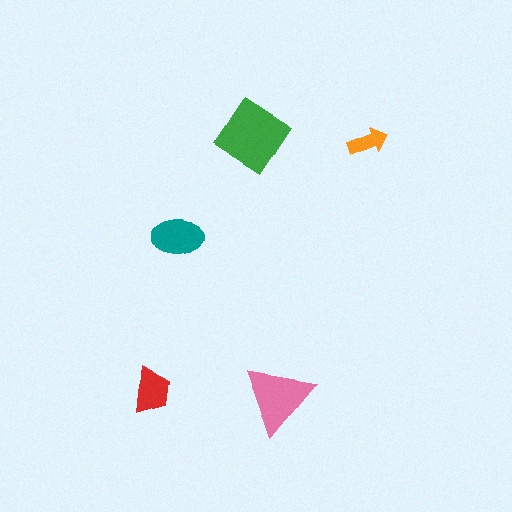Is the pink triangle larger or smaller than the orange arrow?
Larger.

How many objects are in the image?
There are 5 objects in the image.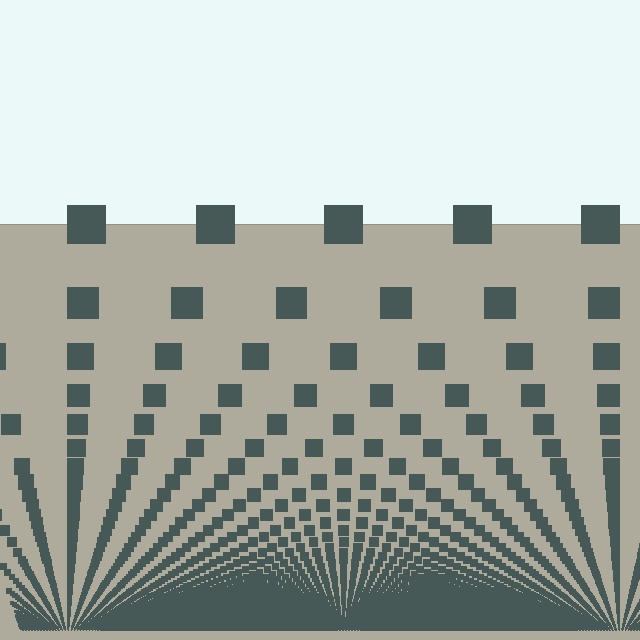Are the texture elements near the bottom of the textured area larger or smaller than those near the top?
Smaller. The gradient is inverted — elements near the bottom are smaller and denser.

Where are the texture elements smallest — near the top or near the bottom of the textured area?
Near the bottom.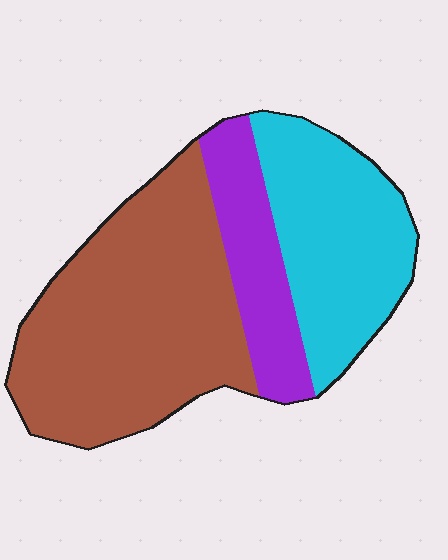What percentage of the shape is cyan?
Cyan covers around 30% of the shape.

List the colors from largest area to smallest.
From largest to smallest: brown, cyan, purple.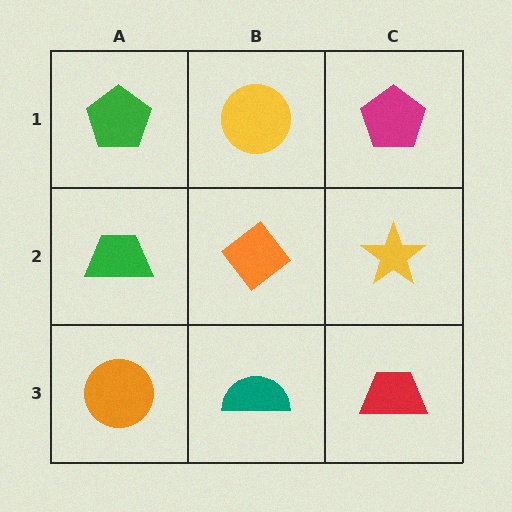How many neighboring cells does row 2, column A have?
3.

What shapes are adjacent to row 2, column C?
A magenta pentagon (row 1, column C), a red trapezoid (row 3, column C), an orange diamond (row 2, column B).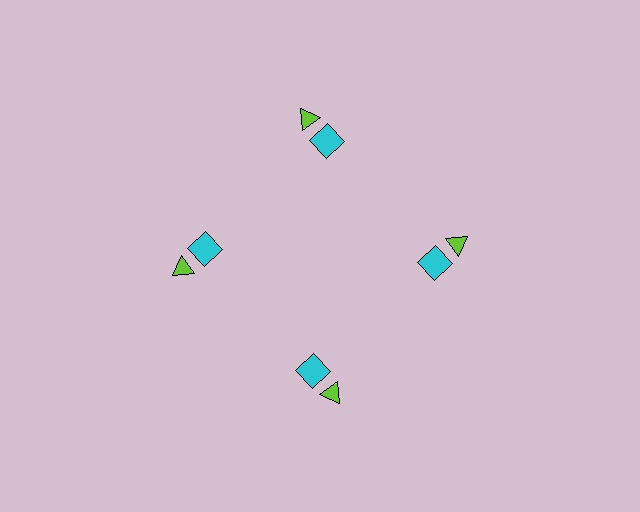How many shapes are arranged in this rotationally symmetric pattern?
There are 8 shapes, arranged in 4 groups of 2.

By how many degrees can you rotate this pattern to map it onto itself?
The pattern maps onto itself every 90 degrees of rotation.